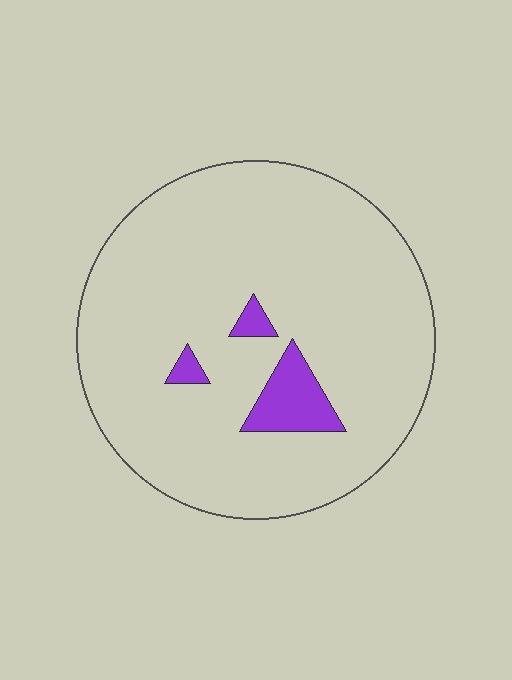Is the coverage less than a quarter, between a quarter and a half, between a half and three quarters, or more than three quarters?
Less than a quarter.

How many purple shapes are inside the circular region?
3.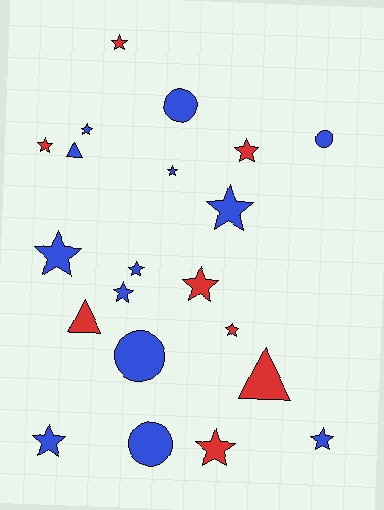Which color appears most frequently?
Blue, with 13 objects.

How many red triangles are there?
There are 2 red triangles.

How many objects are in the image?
There are 21 objects.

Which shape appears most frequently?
Star, with 14 objects.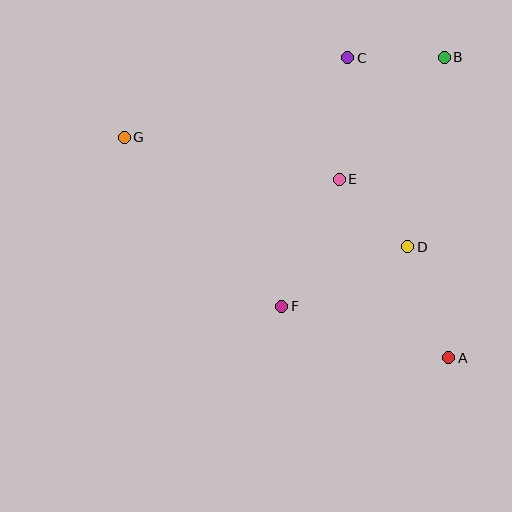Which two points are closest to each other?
Points D and E are closest to each other.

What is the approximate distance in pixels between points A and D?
The distance between A and D is approximately 118 pixels.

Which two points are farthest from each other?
Points A and G are farthest from each other.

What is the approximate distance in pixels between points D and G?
The distance between D and G is approximately 304 pixels.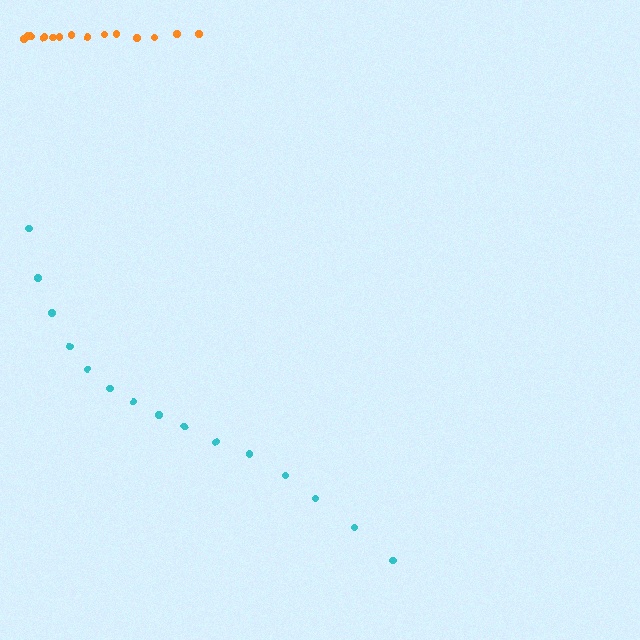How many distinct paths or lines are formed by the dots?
There are 2 distinct paths.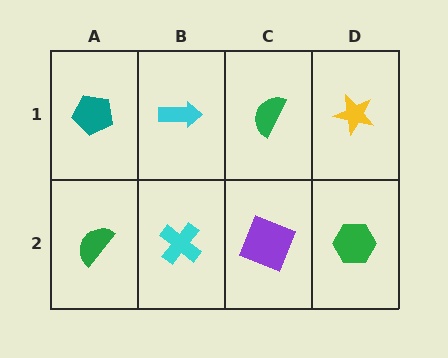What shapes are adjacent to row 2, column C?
A green semicircle (row 1, column C), a cyan cross (row 2, column B), a green hexagon (row 2, column D).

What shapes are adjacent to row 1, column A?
A green semicircle (row 2, column A), a cyan arrow (row 1, column B).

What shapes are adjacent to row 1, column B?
A cyan cross (row 2, column B), a teal pentagon (row 1, column A), a green semicircle (row 1, column C).